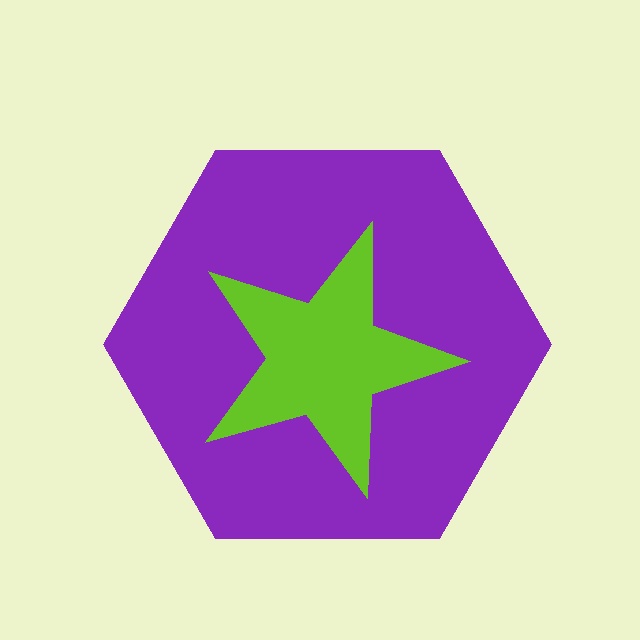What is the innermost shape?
The lime star.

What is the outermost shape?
The purple hexagon.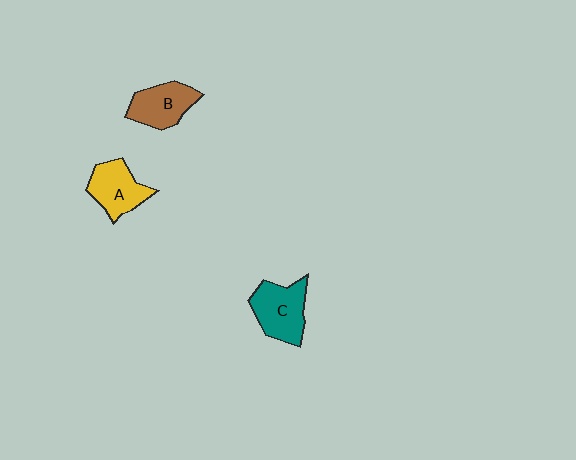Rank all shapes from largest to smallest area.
From largest to smallest: C (teal), A (yellow), B (brown).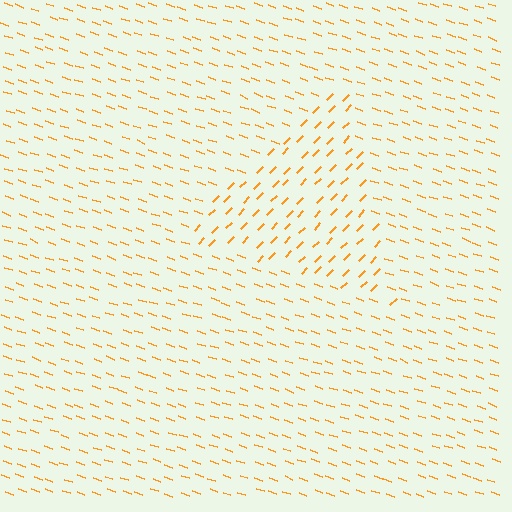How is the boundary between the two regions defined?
The boundary is defined purely by a change in line orientation (approximately 65 degrees difference). All lines are the same color and thickness.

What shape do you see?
I see a triangle.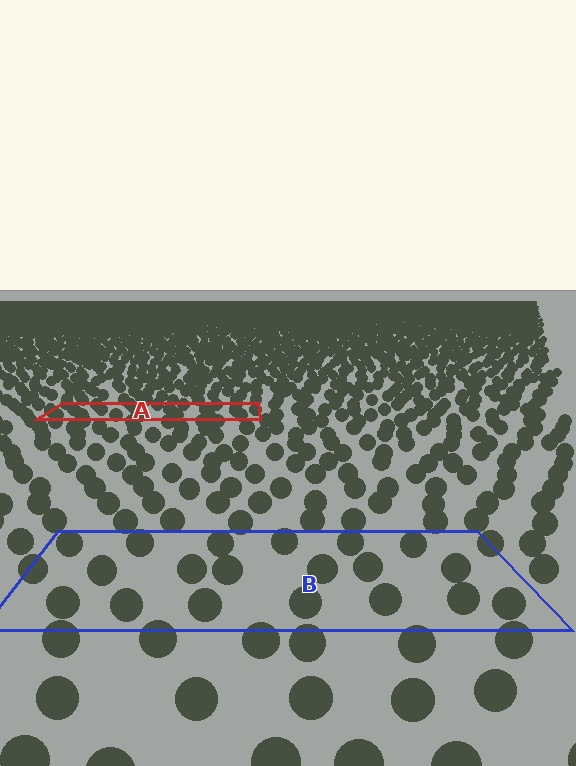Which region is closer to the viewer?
Region B is closer. The texture elements there are larger and more spread out.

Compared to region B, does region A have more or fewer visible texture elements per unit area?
Region A has more texture elements per unit area — they are packed more densely because it is farther away.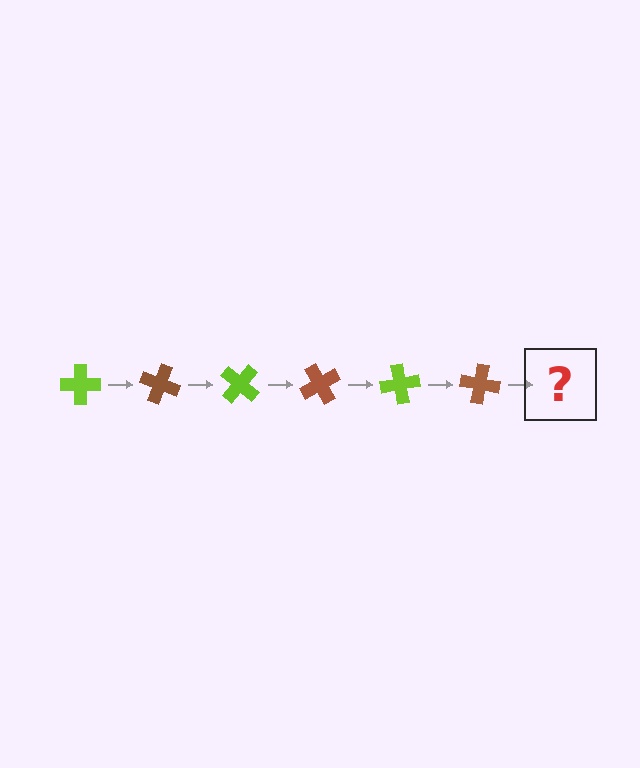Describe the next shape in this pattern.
It should be a lime cross, rotated 120 degrees from the start.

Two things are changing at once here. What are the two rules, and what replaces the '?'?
The two rules are that it rotates 20 degrees each step and the color cycles through lime and brown. The '?' should be a lime cross, rotated 120 degrees from the start.